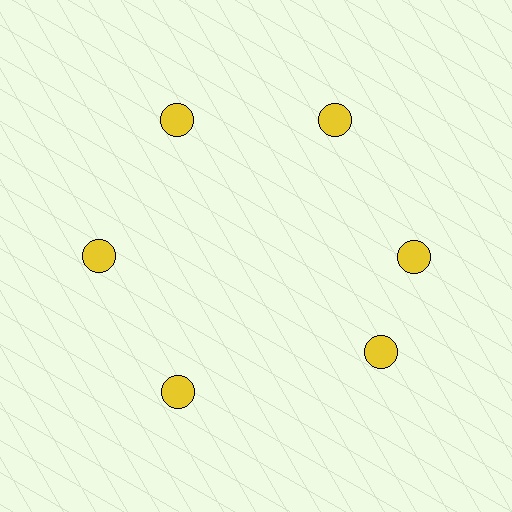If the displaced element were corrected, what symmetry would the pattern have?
It would have 6-fold rotational symmetry — the pattern would map onto itself every 60 degrees.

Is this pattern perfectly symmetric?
No. The 6 yellow circles are arranged in a ring, but one element near the 5 o'clock position is rotated out of alignment along the ring, breaking the 6-fold rotational symmetry.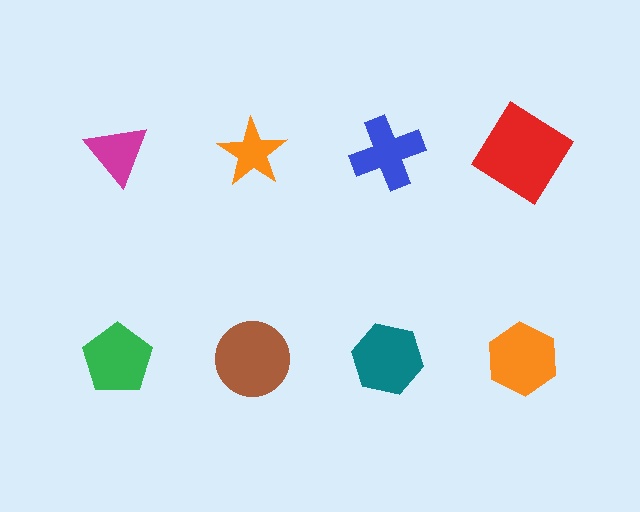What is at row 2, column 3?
A teal hexagon.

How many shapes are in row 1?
4 shapes.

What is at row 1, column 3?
A blue cross.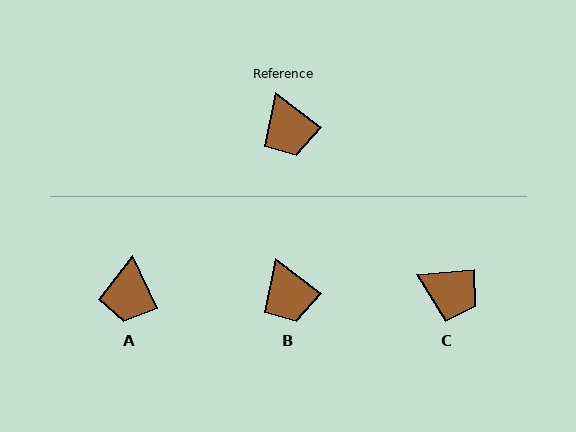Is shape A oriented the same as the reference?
No, it is off by about 26 degrees.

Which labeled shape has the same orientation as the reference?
B.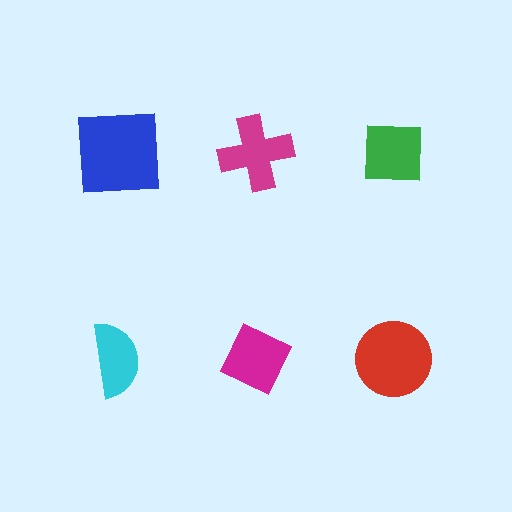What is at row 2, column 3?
A red circle.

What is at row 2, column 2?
A magenta diamond.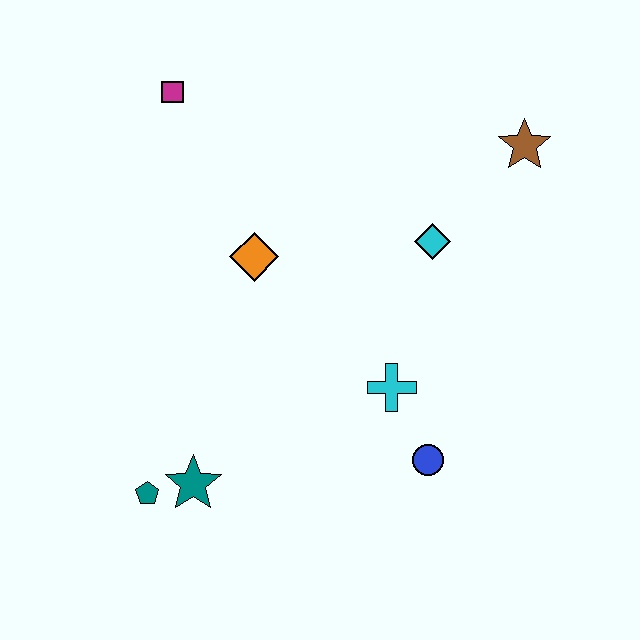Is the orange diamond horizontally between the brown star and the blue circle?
No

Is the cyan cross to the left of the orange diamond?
No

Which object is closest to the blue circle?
The cyan cross is closest to the blue circle.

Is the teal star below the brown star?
Yes